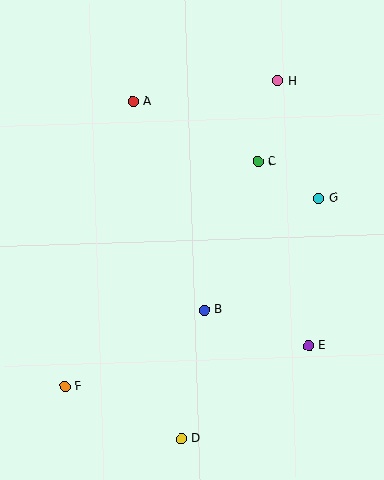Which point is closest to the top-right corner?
Point H is closest to the top-right corner.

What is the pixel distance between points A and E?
The distance between A and E is 301 pixels.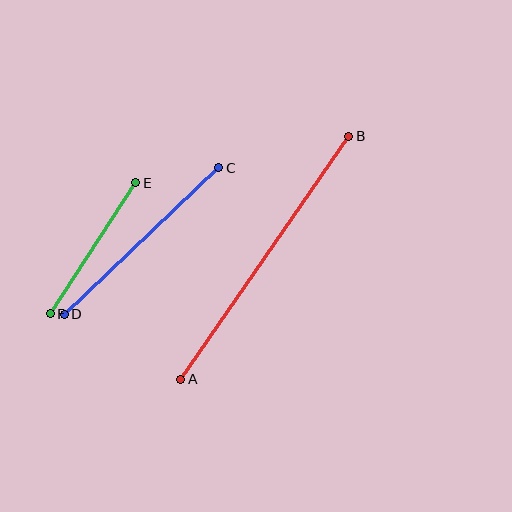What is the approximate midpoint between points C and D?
The midpoint is at approximately (142, 241) pixels.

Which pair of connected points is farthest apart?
Points A and B are farthest apart.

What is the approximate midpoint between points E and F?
The midpoint is at approximately (93, 248) pixels.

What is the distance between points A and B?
The distance is approximately 295 pixels.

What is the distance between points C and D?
The distance is approximately 213 pixels.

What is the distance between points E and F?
The distance is approximately 157 pixels.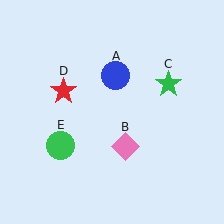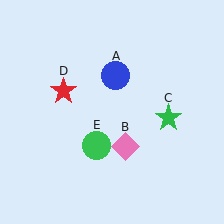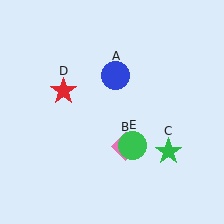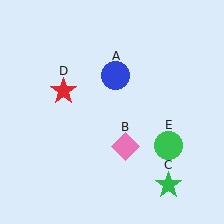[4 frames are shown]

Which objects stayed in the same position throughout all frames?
Blue circle (object A) and pink diamond (object B) and red star (object D) remained stationary.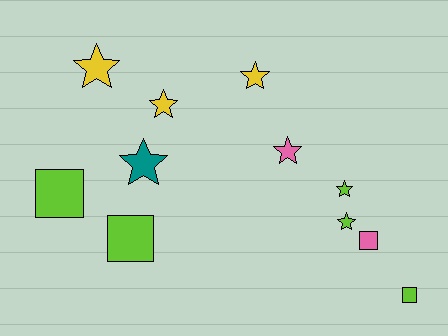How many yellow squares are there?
There are no yellow squares.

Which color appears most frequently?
Lime, with 5 objects.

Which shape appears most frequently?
Star, with 7 objects.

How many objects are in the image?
There are 11 objects.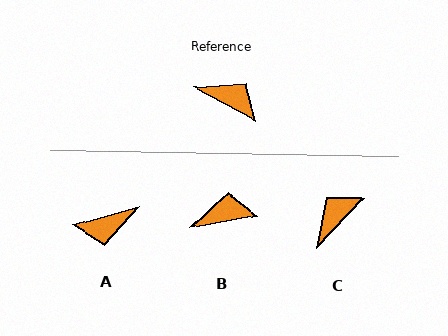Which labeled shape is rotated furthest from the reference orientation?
A, about 137 degrees away.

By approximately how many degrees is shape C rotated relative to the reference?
Approximately 75 degrees counter-clockwise.